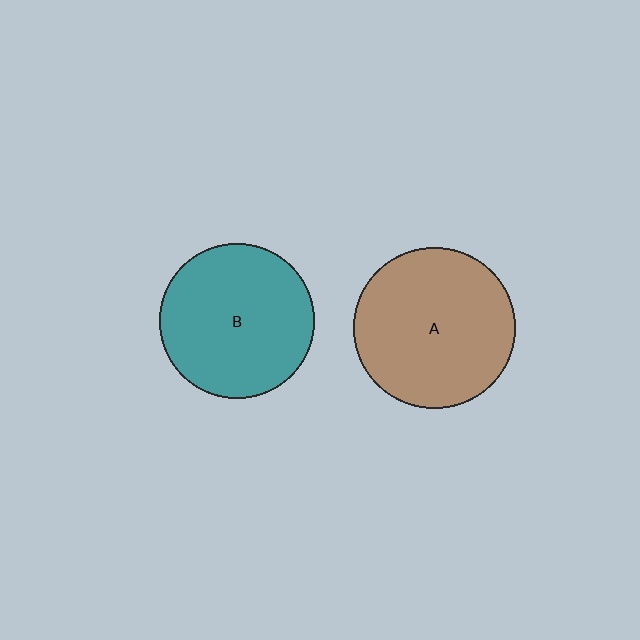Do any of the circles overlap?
No, none of the circles overlap.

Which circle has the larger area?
Circle A (brown).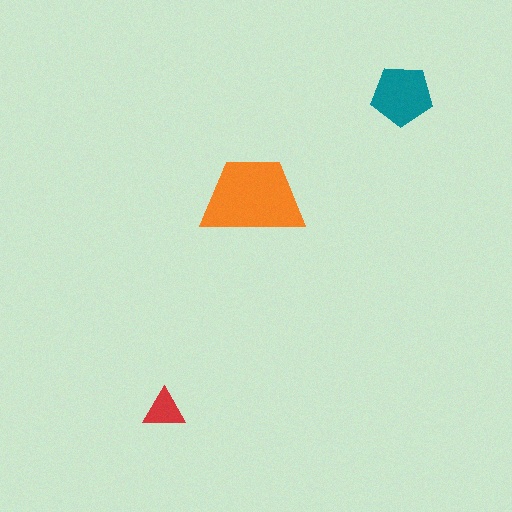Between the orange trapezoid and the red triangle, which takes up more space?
The orange trapezoid.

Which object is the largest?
The orange trapezoid.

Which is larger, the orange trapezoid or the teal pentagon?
The orange trapezoid.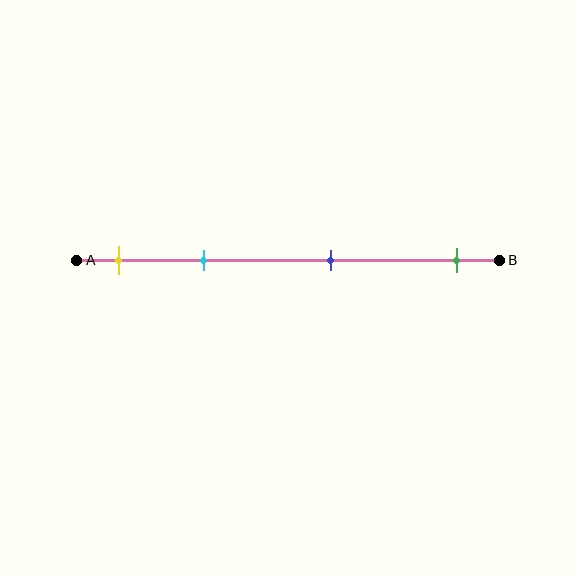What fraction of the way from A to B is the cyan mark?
The cyan mark is approximately 30% (0.3) of the way from A to B.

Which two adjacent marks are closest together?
The yellow and cyan marks are the closest adjacent pair.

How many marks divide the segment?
There are 4 marks dividing the segment.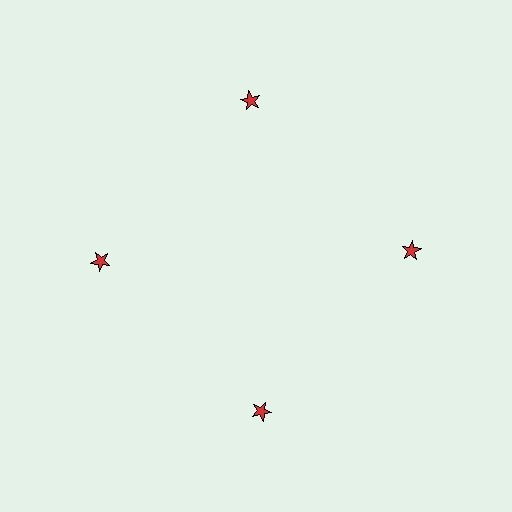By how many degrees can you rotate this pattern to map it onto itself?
The pattern maps onto itself every 90 degrees of rotation.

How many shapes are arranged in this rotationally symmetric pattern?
There are 4 shapes, arranged in 4 groups of 1.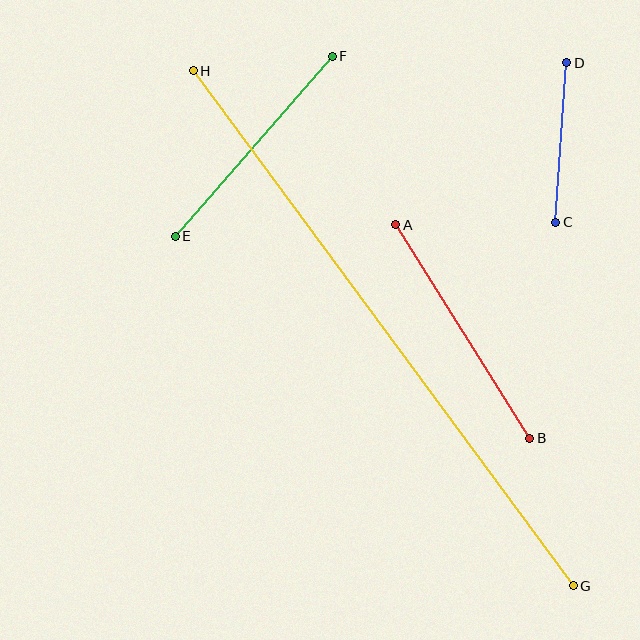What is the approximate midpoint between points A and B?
The midpoint is at approximately (463, 332) pixels.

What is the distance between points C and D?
The distance is approximately 160 pixels.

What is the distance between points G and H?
The distance is approximately 640 pixels.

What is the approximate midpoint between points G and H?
The midpoint is at approximately (383, 328) pixels.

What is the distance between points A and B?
The distance is approximately 252 pixels.